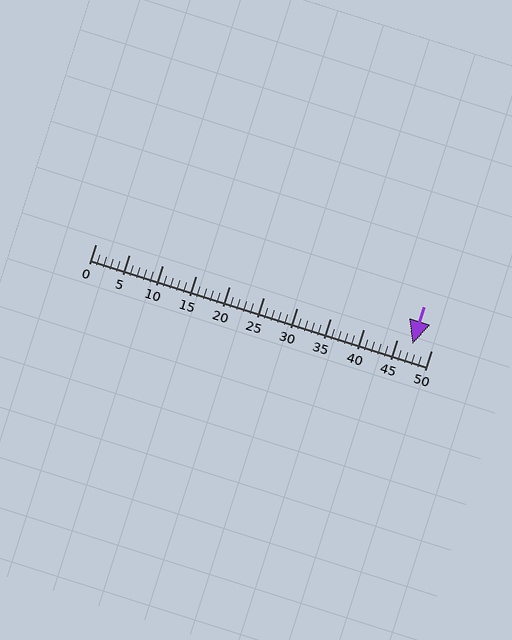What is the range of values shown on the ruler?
The ruler shows values from 0 to 50.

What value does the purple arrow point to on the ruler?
The purple arrow points to approximately 47.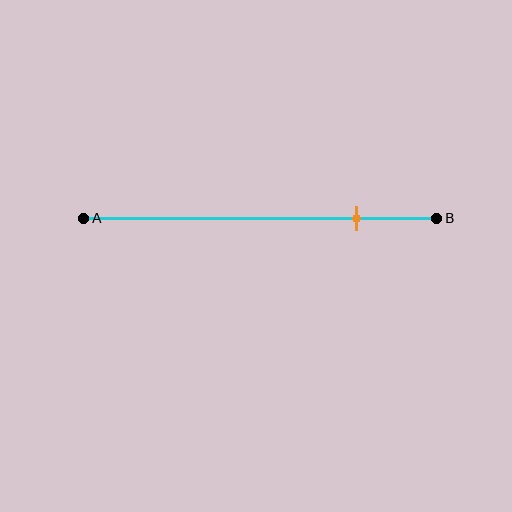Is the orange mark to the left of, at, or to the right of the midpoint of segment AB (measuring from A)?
The orange mark is to the right of the midpoint of segment AB.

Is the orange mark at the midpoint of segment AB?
No, the mark is at about 75% from A, not at the 50% midpoint.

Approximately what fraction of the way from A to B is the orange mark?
The orange mark is approximately 75% of the way from A to B.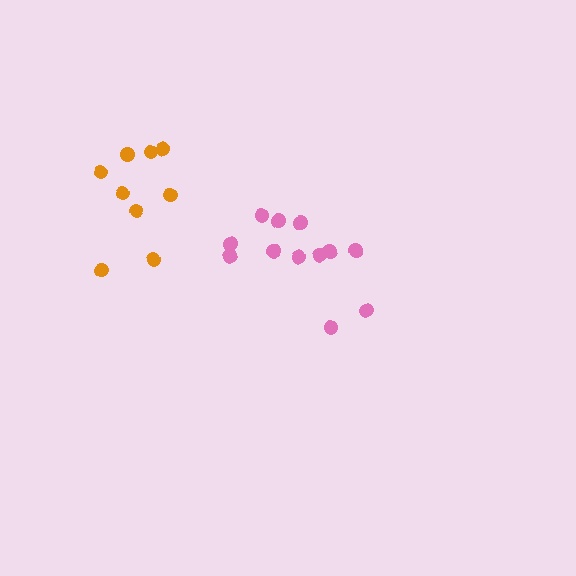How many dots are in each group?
Group 1: 9 dots, Group 2: 12 dots (21 total).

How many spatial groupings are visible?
There are 2 spatial groupings.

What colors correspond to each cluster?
The clusters are colored: orange, pink.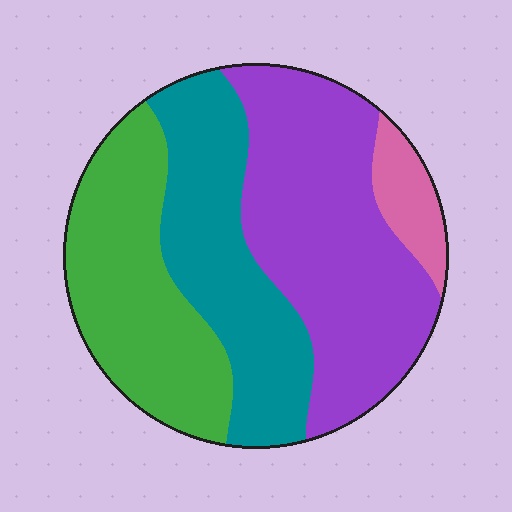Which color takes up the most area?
Purple, at roughly 40%.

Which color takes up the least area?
Pink, at roughly 5%.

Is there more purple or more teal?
Purple.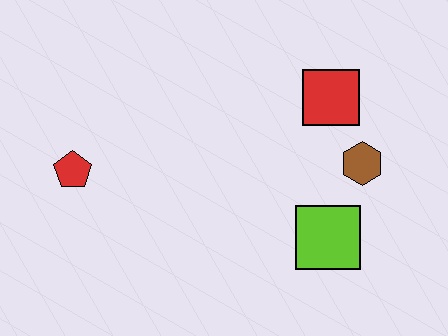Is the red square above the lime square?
Yes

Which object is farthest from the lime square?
The red pentagon is farthest from the lime square.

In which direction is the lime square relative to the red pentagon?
The lime square is to the right of the red pentagon.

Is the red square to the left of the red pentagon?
No